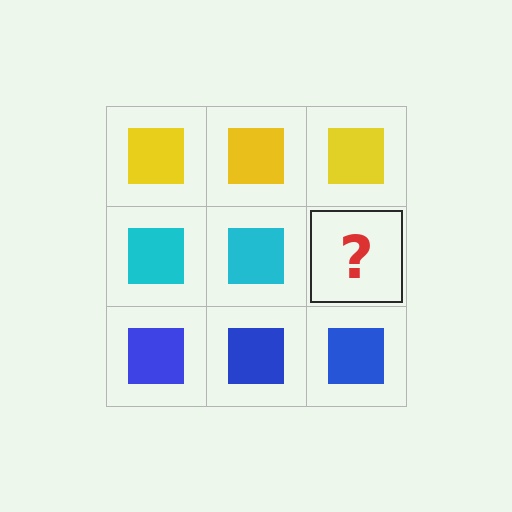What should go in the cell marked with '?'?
The missing cell should contain a cyan square.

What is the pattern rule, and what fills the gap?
The rule is that each row has a consistent color. The gap should be filled with a cyan square.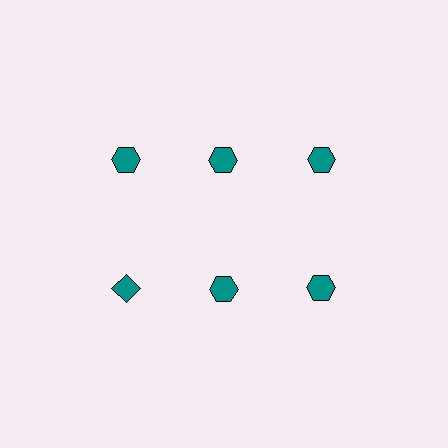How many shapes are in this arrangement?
There are 6 shapes arranged in a grid pattern.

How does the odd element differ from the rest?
It has a different shape: diamond instead of hexagon.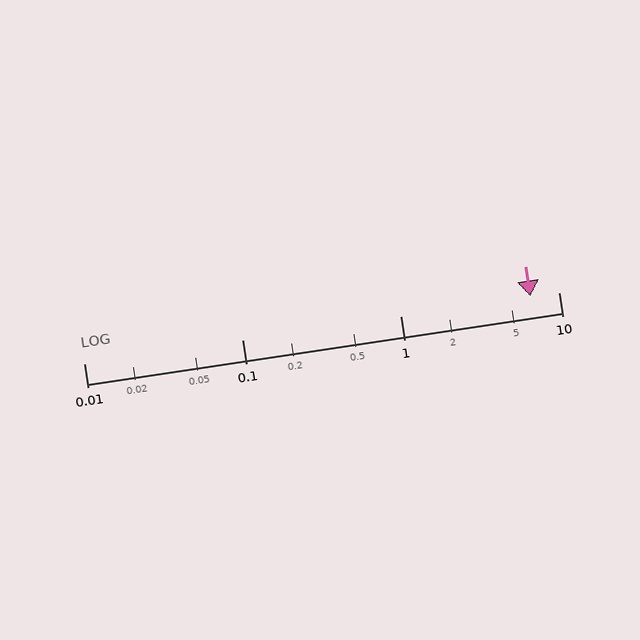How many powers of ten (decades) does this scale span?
The scale spans 3 decades, from 0.01 to 10.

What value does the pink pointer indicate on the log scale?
The pointer indicates approximately 6.6.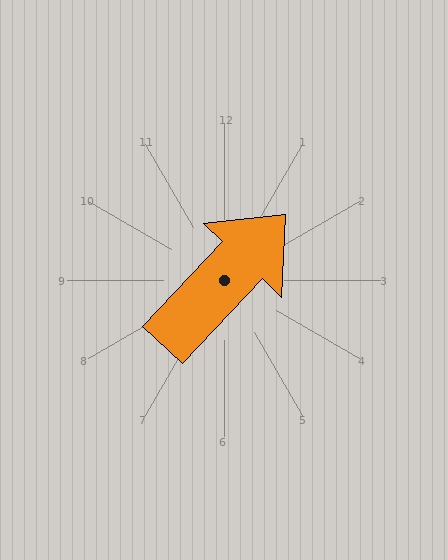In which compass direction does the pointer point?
Northeast.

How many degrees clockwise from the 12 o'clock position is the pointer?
Approximately 43 degrees.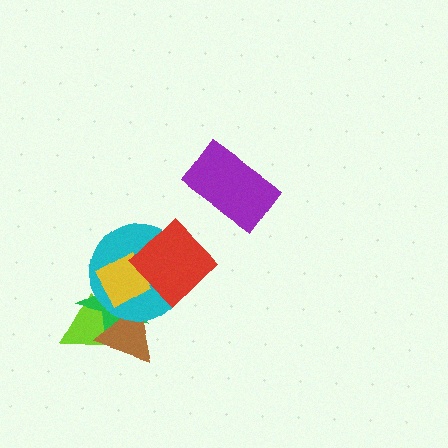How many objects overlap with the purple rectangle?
0 objects overlap with the purple rectangle.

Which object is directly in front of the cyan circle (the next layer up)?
The yellow diamond is directly in front of the cyan circle.